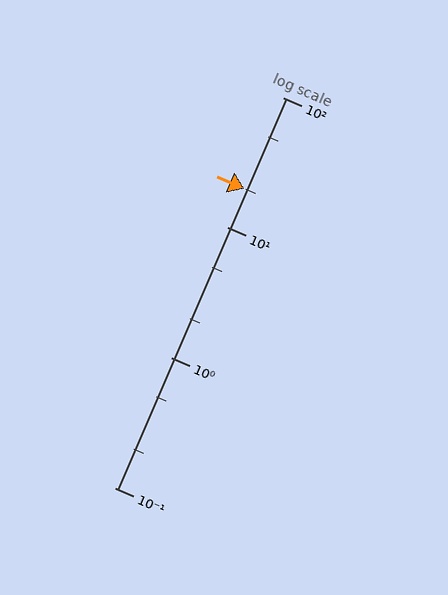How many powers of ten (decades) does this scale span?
The scale spans 3 decades, from 0.1 to 100.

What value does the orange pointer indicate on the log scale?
The pointer indicates approximately 20.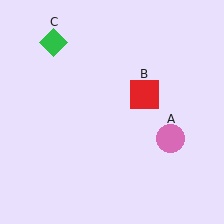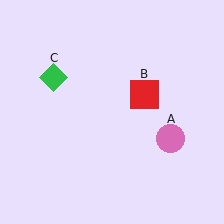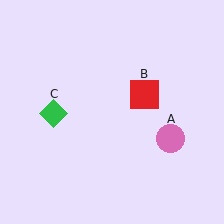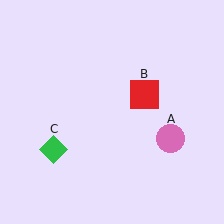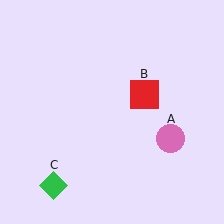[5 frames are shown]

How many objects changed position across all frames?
1 object changed position: green diamond (object C).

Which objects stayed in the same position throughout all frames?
Pink circle (object A) and red square (object B) remained stationary.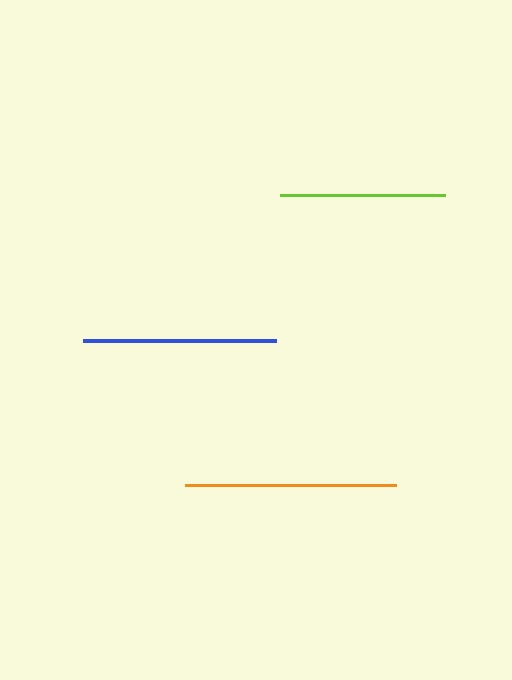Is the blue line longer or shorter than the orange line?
The orange line is longer than the blue line.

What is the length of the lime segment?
The lime segment is approximately 165 pixels long.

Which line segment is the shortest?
The lime line is the shortest at approximately 165 pixels.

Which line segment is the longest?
The orange line is the longest at approximately 211 pixels.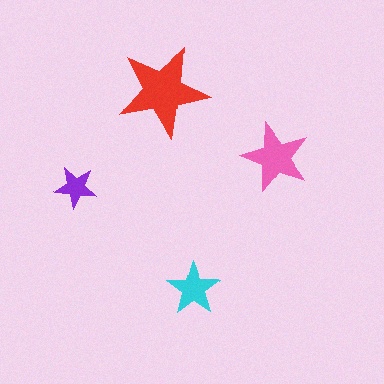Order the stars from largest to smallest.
the red one, the pink one, the cyan one, the purple one.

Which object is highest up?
The red star is topmost.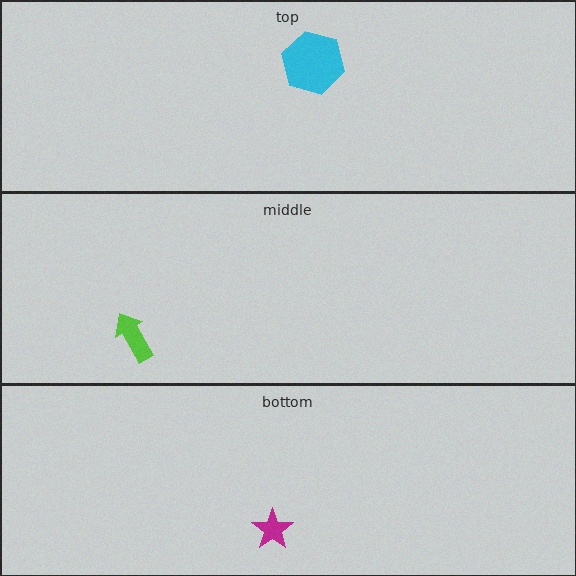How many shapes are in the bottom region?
1.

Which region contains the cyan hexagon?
The top region.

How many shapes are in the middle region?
1.